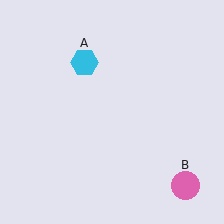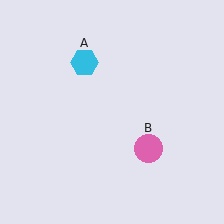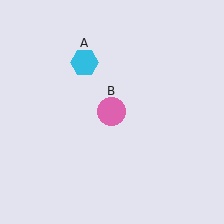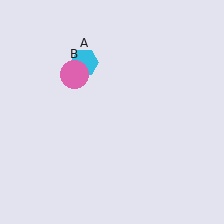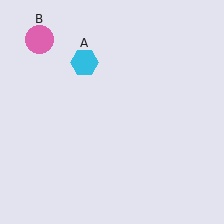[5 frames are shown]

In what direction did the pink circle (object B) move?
The pink circle (object B) moved up and to the left.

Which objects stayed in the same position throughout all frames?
Cyan hexagon (object A) remained stationary.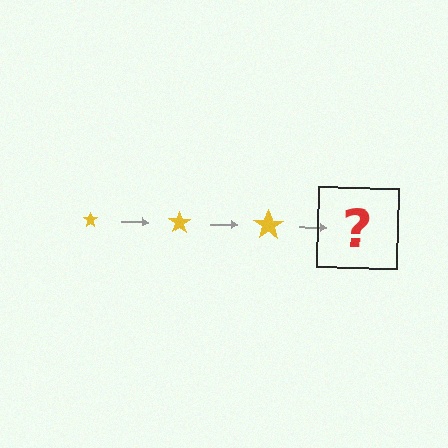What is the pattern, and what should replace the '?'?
The pattern is that the star gets progressively larger each step. The '?' should be a yellow star, larger than the previous one.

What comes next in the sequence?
The next element should be a yellow star, larger than the previous one.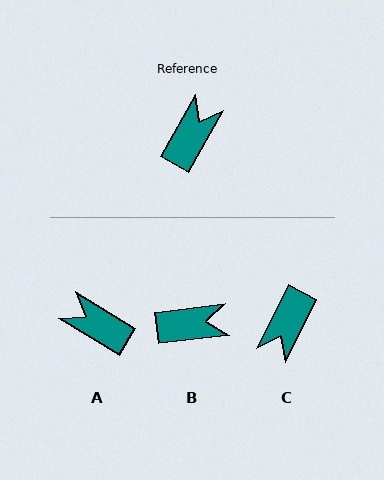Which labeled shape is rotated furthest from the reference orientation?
C, about 177 degrees away.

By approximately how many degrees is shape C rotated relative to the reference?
Approximately 177 degrees clockwise.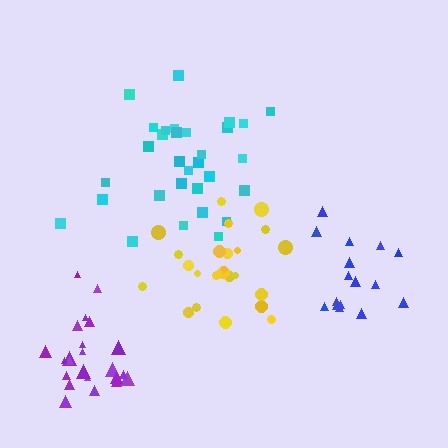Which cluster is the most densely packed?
Purple.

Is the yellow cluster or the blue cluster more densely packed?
Blue.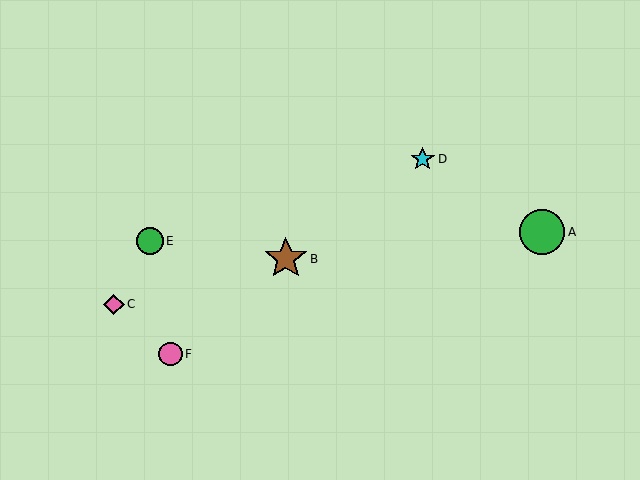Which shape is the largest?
The green circle (labeled A) is the largest.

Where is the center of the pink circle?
The center of the pink circle is at (171, 354).